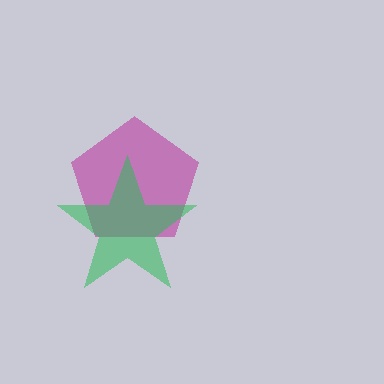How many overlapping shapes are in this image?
There are 2 overlapping shapes in the image.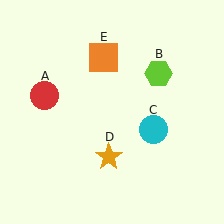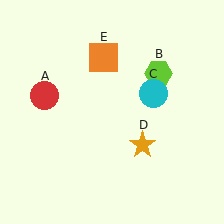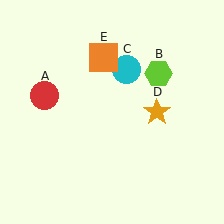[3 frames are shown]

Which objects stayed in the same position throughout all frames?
Red circle (object A) and lime hexagon (object B) and orange square (object E) remained stationary.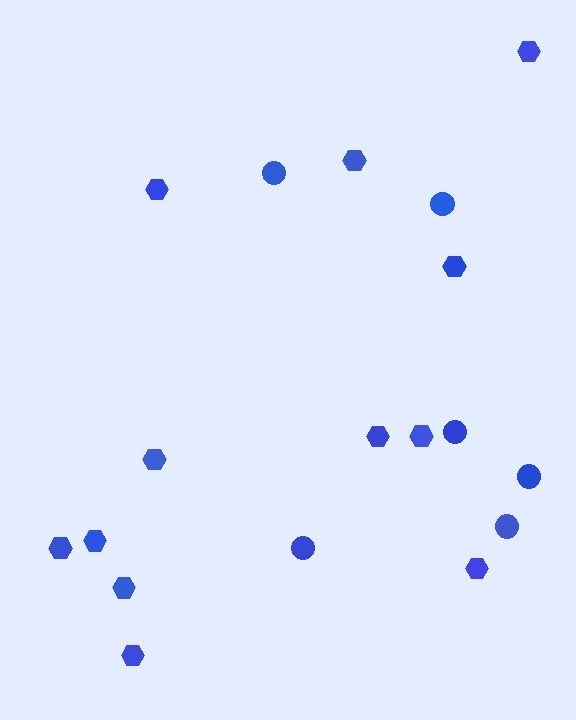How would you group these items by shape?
There are 2 groups: one group of hexagons (12) and one group of circles (6).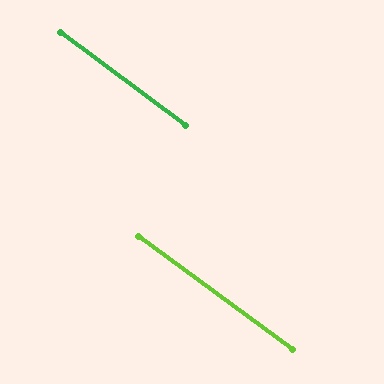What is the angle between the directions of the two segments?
Approximately 0 degrees.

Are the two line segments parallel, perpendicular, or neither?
Parallel — their directions differ by only 0.4°.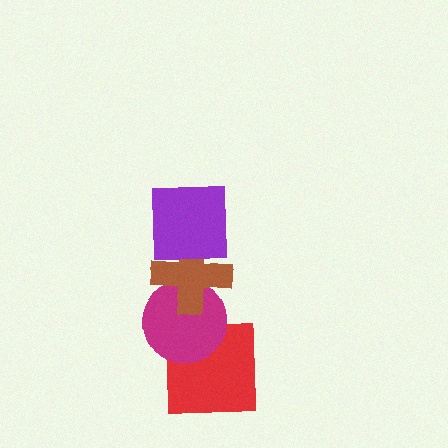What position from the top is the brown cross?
The brown cross is 2nd from the top.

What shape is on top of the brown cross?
The purple square is on top of the brown cross.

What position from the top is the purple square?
The purple square is 1st from the top.